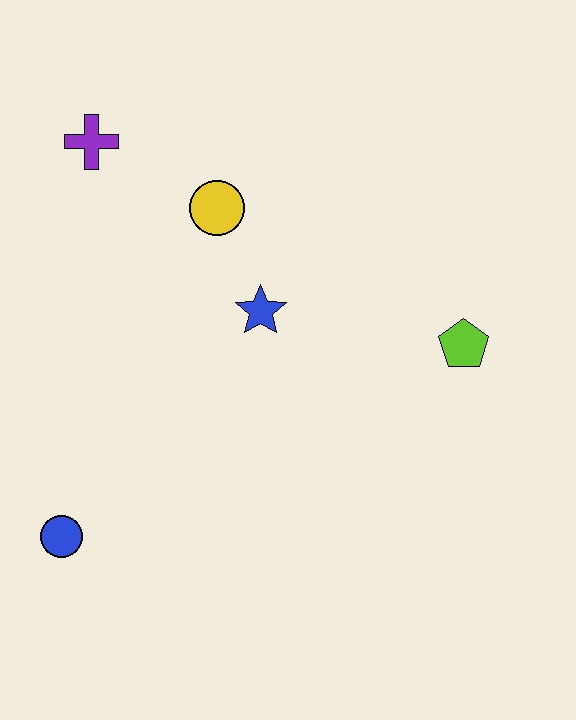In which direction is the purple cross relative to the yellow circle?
The purple cross is to the left of the yellow circle.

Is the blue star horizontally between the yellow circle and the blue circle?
No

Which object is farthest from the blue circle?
The lime pentagon is farthest from the blue circle.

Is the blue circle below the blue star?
Yes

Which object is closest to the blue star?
The yellow circle is closest to the blue star.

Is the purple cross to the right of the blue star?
No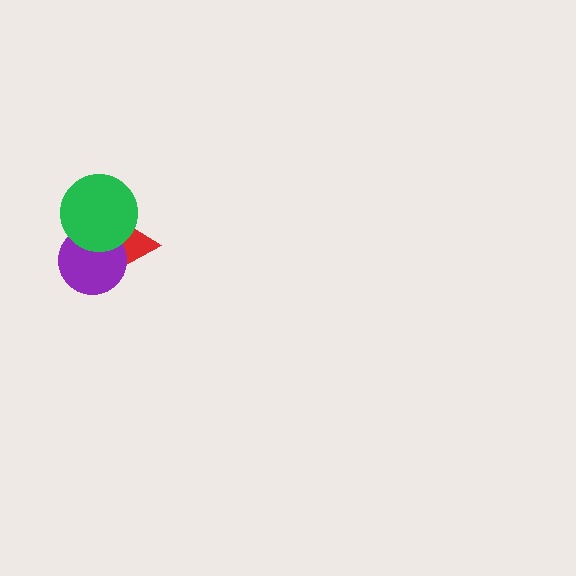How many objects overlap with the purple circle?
2 objects overlap with the purple circle.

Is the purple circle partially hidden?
Yes, it is partially covered by another shape.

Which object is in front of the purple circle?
The green circle is in front of the purple circle.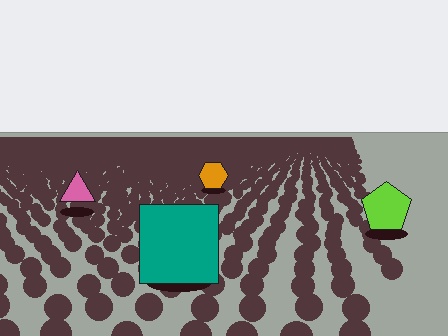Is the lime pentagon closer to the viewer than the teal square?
No. The teal square is closer — you can tell from the texture gradient: the ground texture is coarser near it.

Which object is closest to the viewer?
The teal square is closest. The texture marks near it are larger and more spread out.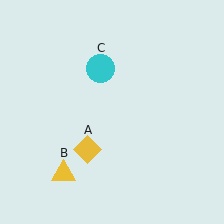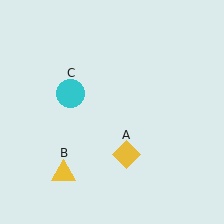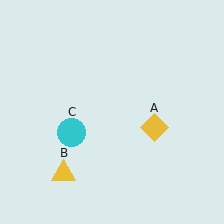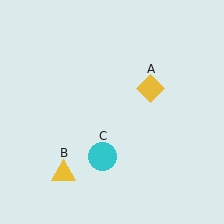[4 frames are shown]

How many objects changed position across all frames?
2 objects changed position: yellow diamond (object A), cyan circle (object C).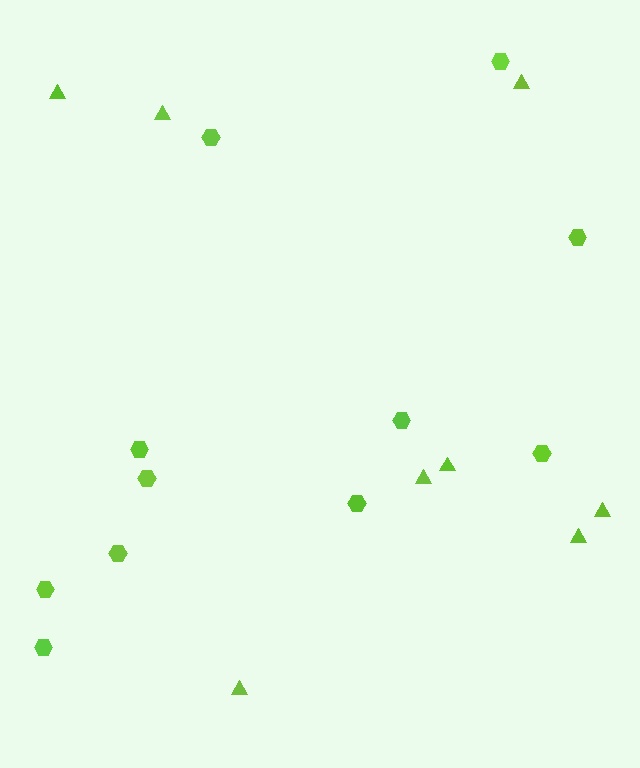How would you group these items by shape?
There are 2 groups: one group of triangles (8) and one group of hexagons (11).